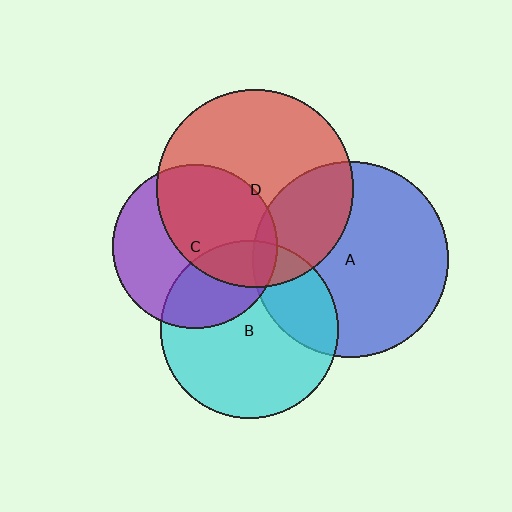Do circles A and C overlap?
Yes.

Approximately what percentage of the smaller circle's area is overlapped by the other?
Approximately 5%.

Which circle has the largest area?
Circle D (red).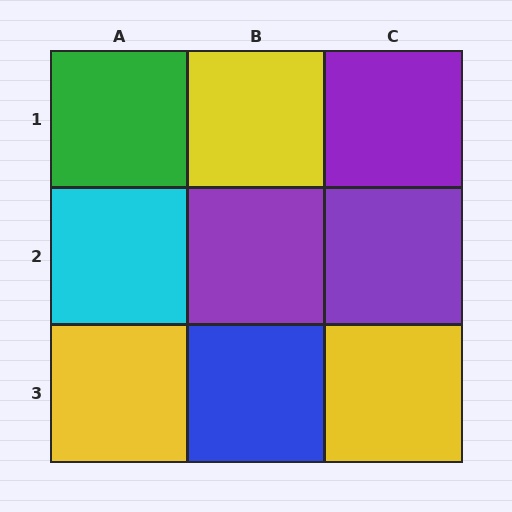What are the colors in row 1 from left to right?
Green, yellow, purple.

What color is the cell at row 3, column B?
Blue.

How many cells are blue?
1 cell is blue.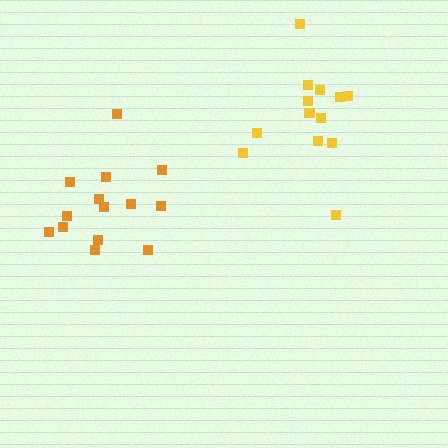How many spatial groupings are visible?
There are 2 spatial groupings.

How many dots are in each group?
Group 1: 13 dots, Group 2: 14 dots (27 total).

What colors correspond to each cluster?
The clusters are colored: yellow, orange.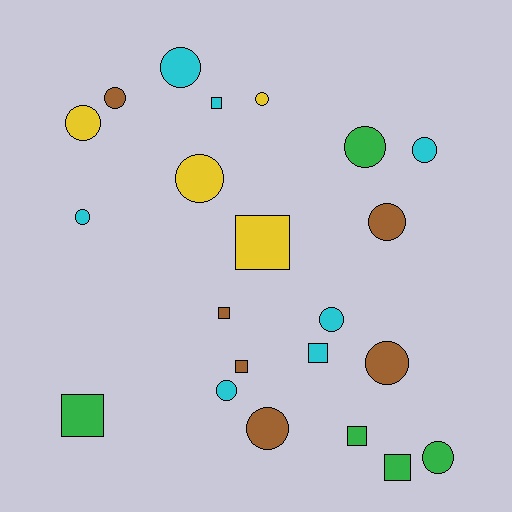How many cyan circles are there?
There are 5 cyan circles.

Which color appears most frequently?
Cyan, with 7 objects.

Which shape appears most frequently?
Circle, with 14 objects.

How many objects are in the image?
There are 22 objects.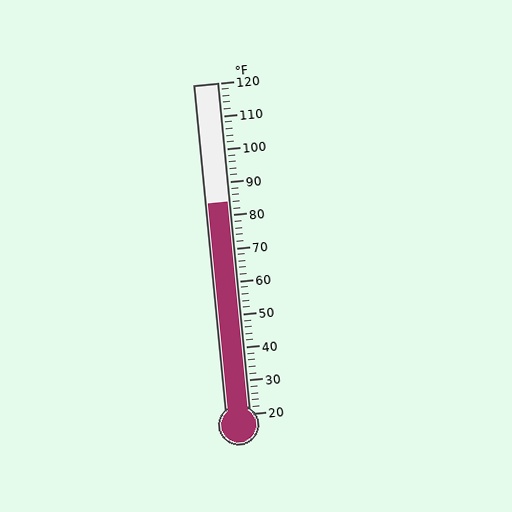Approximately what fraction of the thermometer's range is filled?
The thermometer is filled to approximately 65% of its range.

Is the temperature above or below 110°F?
The temperature is below 110°F.